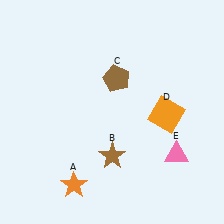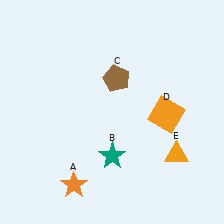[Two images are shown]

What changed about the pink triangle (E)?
In Image 1, E is pink. In Image 2, it changed to orange.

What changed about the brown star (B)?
In Image 1, B is brown. In Image 2, it changed to teal.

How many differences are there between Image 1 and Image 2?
There are 2 differences between the two images.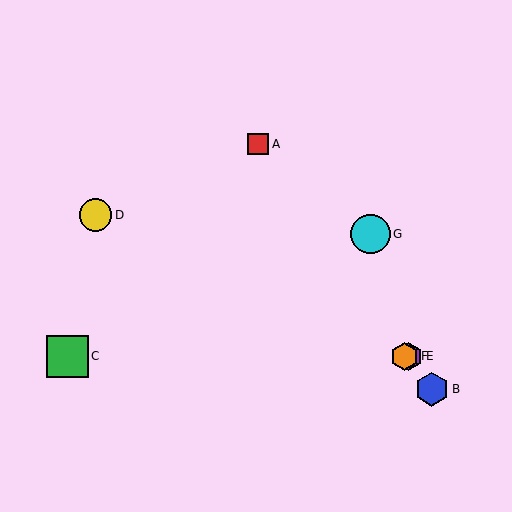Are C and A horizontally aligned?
No, C is at y≈356 and A is at y≈144.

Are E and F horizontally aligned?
Yes, both are at y≈356.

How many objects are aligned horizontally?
3 objects (C, E, F) are aligned horizontally.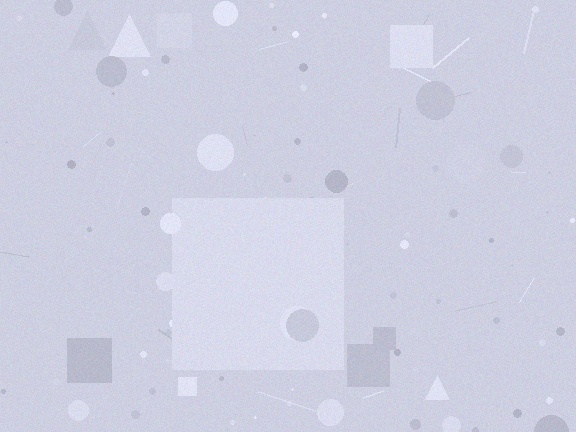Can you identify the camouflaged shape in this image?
The camouflaged shape is a square.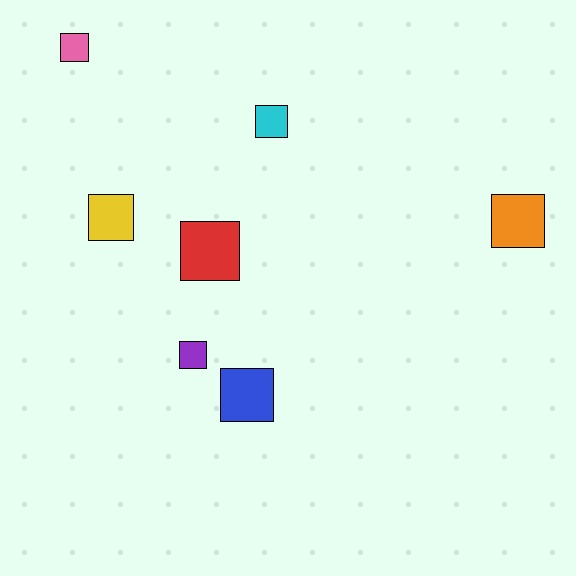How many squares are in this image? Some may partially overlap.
There are 7 squares.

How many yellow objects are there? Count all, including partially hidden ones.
There is 1 yellow object.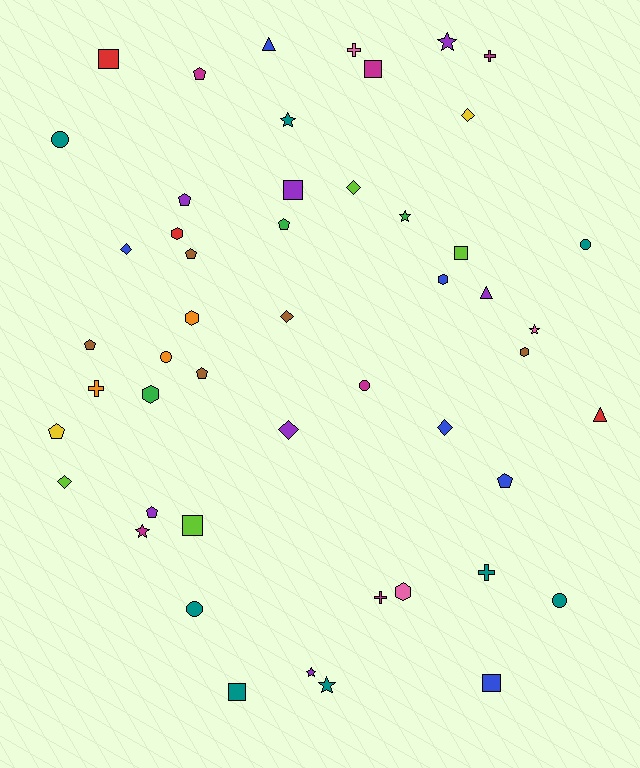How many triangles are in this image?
There are 3 triangles.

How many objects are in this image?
There are 50 objects.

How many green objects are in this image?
There are 3 green objects.